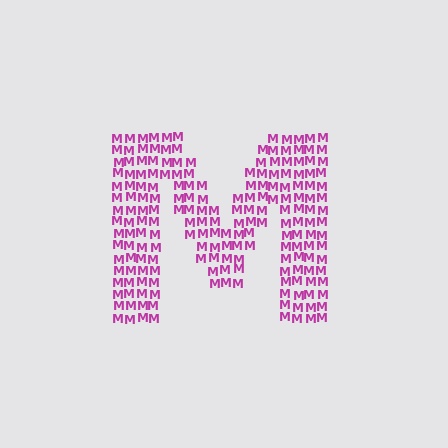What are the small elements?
The small elements are letter M's.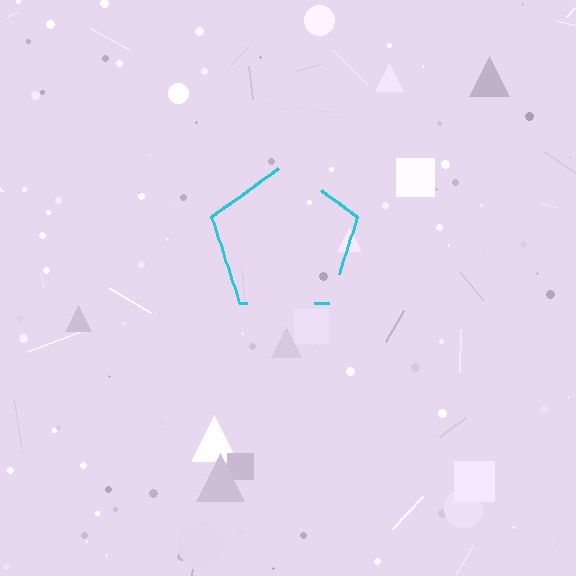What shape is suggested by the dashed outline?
The dashed outline suggests a pentagon.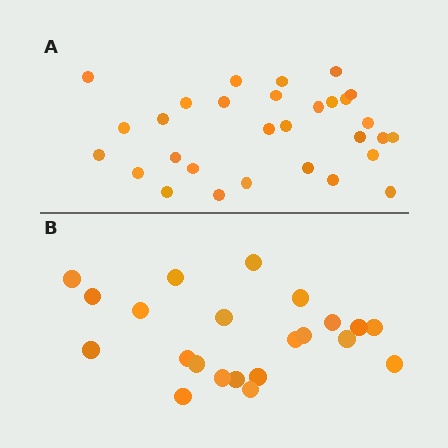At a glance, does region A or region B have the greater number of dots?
Region A (the top region) has more dots.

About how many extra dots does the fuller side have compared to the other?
Region A has roughly 8 or so more dots than region B.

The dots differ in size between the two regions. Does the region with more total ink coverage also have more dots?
No. Region B has more total ink coverage because its dots are larger, but region A actually contains more individual dots. Total area can be misleading — the number of items is what matters here.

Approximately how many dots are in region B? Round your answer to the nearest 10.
About 20 dots. (The exact count is 22, which rounds to 20.)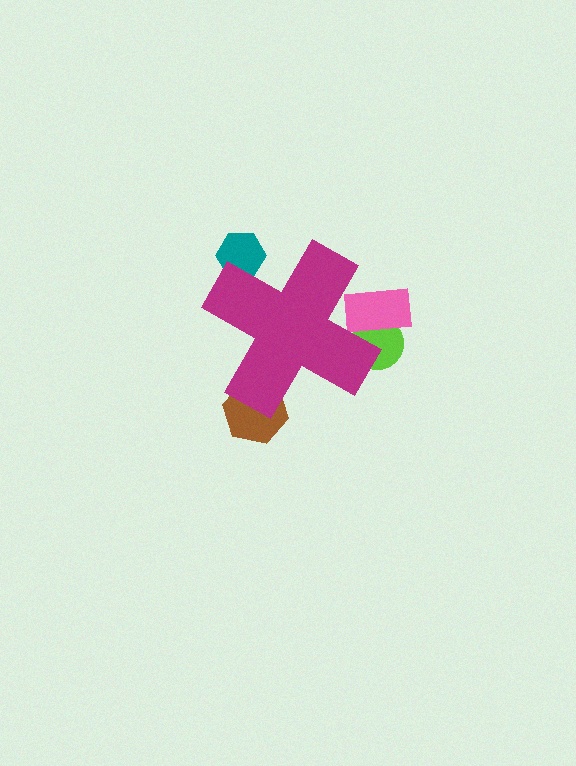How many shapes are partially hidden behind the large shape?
4 shapes are partially hidden.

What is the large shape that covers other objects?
A magenta cross.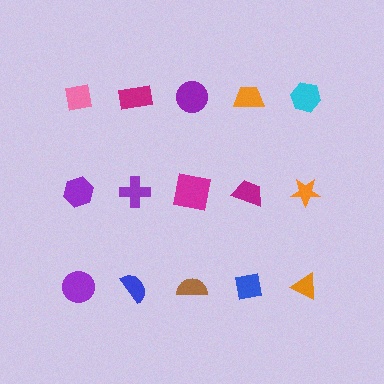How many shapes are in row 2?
5 shapes.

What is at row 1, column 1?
A pink square.